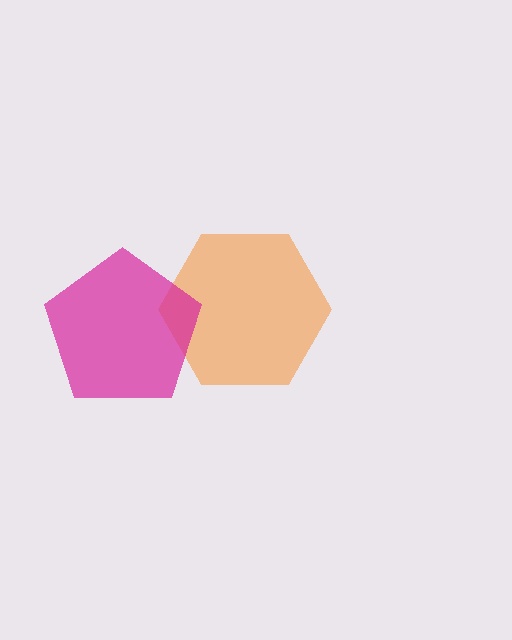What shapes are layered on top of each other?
The layered shapes are: an orange hexagon, a magenta pentagon.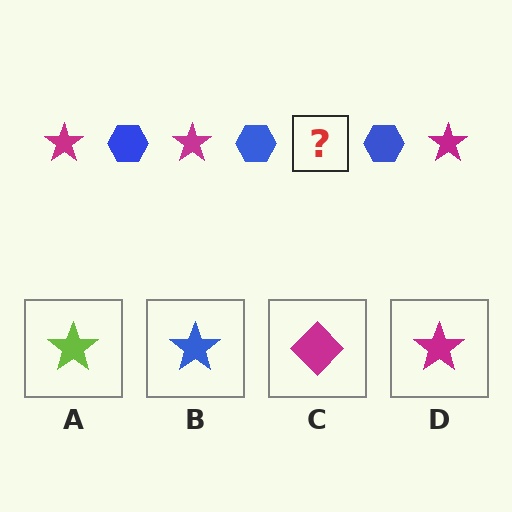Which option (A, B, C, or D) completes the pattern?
D.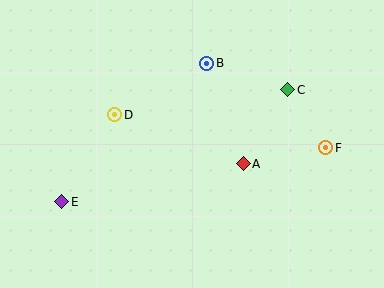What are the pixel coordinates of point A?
Point A is at (243, 164).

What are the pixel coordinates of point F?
Point F is at (326, 148).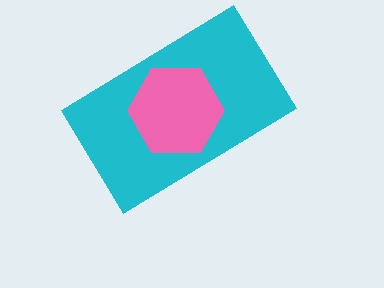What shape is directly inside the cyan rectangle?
The pink hexagon.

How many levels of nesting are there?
2.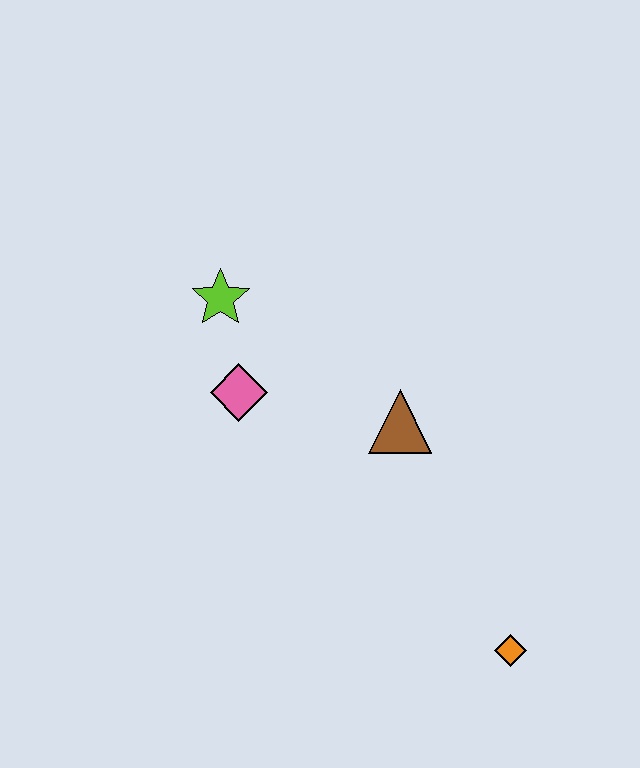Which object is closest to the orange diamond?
The brown triangle is closest to the orange diamond.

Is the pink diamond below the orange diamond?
No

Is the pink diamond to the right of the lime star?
Yes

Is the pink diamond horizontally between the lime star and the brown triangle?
Yes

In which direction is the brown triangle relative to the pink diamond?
The brown triangle is to the right of the pink diamond.